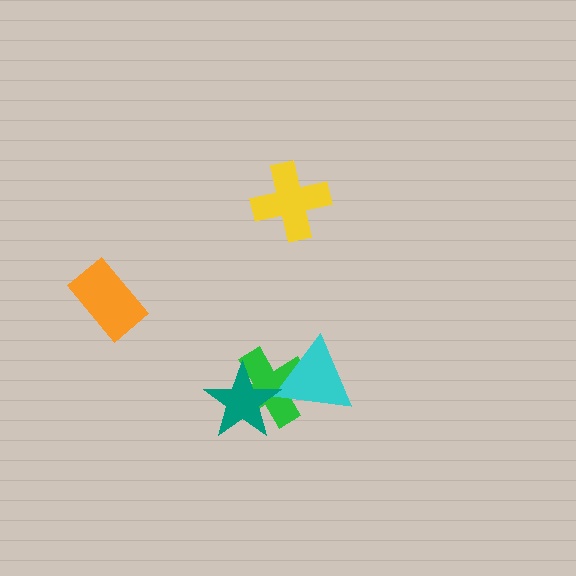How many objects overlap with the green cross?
2 objects overlap with the green cross.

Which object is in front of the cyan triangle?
The teal star is in front of the cyan triangle.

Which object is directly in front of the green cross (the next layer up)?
The cyan triangle is directly in front of the green cross.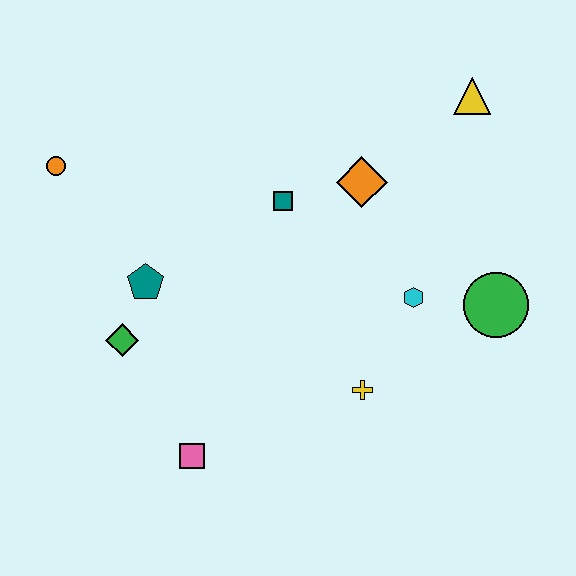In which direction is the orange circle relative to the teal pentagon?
The orange circle is above the teal pentagon.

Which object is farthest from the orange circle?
The green circle is farthest from the orange circle.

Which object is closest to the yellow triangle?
The orange diamond is closest to the yellow triangle.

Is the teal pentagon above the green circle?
Yes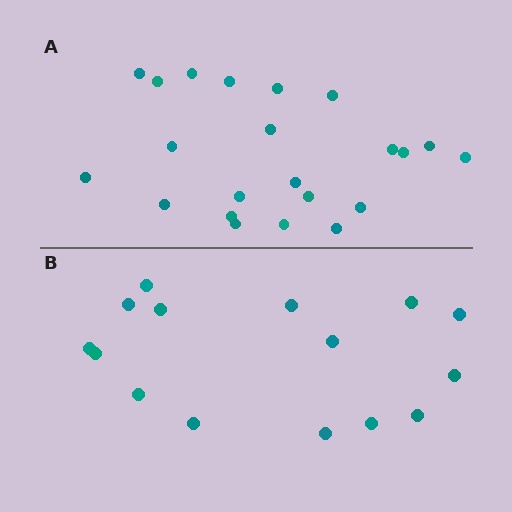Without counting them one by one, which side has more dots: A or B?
Region A (the top region) has more dots.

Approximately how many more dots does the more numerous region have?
Region A has roughly 8 or so more dots than region B.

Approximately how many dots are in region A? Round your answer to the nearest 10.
About 20 dots. (The exact count is 22, which rounds to 20.)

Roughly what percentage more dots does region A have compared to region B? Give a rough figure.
About 45% more.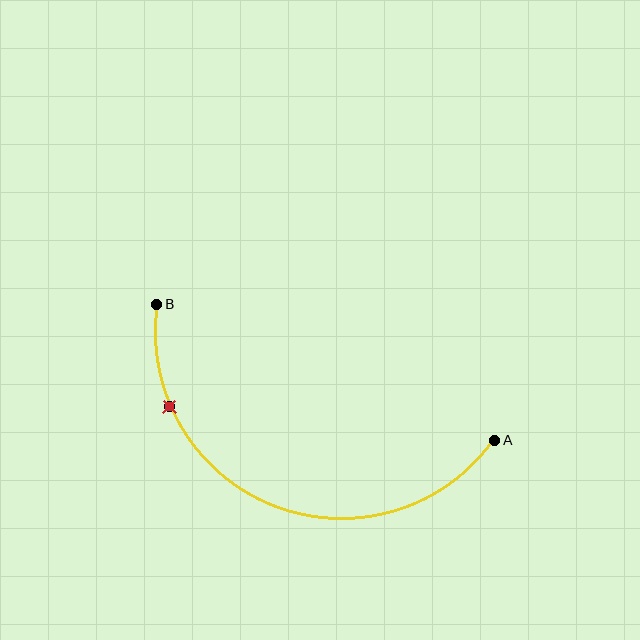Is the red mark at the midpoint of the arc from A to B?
No. The red mark lies on the arc but is closer to endpoint B. The arc midpoint would be at the point on the curve equidistant along the arc from both A and B.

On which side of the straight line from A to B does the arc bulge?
The arc bulges below the straight line connecting A and B.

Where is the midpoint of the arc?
The arc midpoint is the point on the curve farthest from the straight line joining A and B. It sits below that line.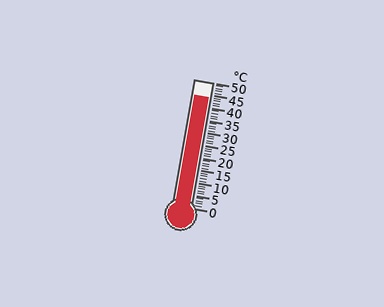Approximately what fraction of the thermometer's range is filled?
The thermometer is filled to approximately 90% of its range.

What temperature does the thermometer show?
The thermometer shows approximately 44°C.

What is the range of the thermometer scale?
The thermometer scale ranges from 0°C to 50°C.